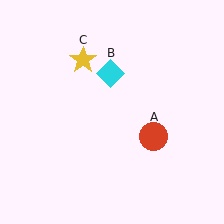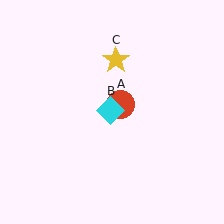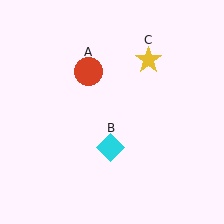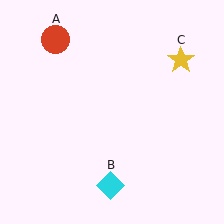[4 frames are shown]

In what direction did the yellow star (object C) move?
The yellow star (object C) moved right.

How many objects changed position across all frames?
3 objects changed position: red circle (object A), cyan diamond (object B), yellow star (object C).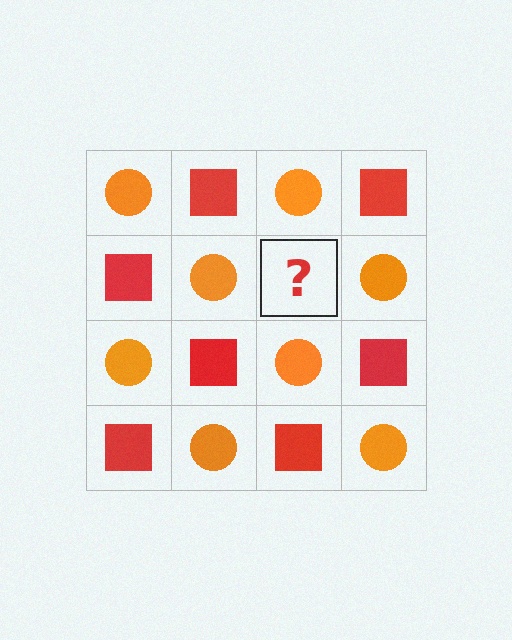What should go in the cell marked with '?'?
The missing cell should contain a red square.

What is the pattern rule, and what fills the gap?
The rule is that it alternates orange circle and red square in a checkerboard pattern. The gap should be filled with a red square.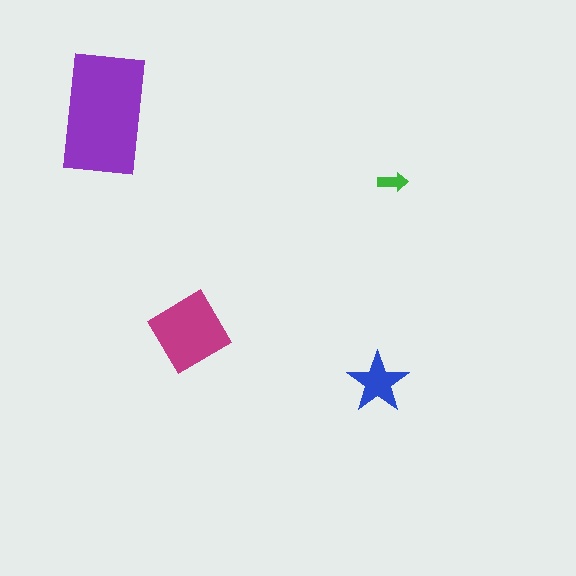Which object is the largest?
The purple rectangle.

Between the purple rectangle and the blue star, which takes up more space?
The purple rectangle.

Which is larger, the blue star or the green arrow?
The blue star.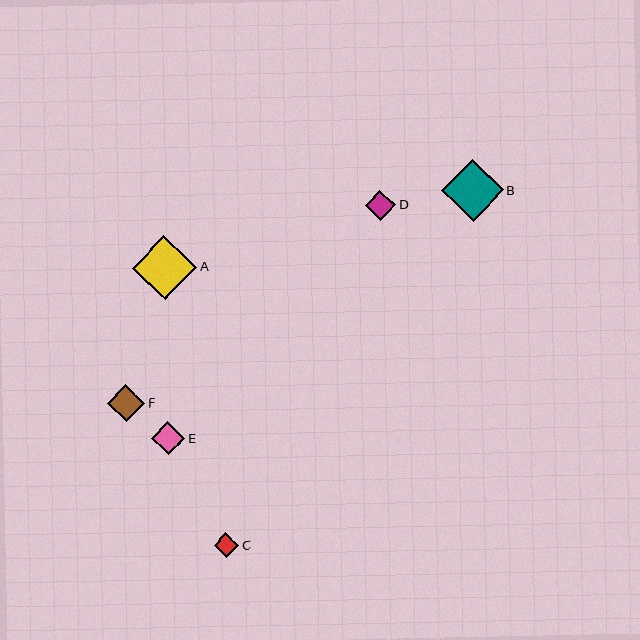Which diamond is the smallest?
Diamond C is the smallest with a size of approximately 25 pixels.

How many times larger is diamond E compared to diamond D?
Diamond E is approximately 1.1 times the size of diamond D.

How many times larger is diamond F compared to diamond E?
Diamond F is approximately 1.1 times the size of diamond E.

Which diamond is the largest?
Diamond A is the largest with a size of approximately 64 pixels.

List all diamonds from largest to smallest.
From largest to smallest: A, B, F, E, D, C.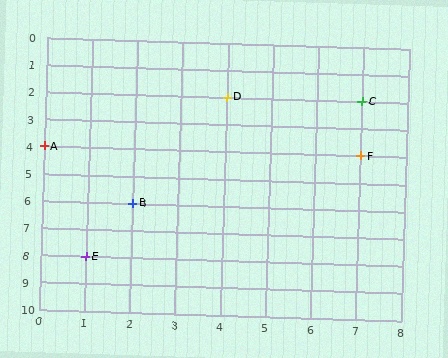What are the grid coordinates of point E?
Point E is at grid coordinates (1, 8).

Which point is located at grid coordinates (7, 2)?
Point C is at (7, 2).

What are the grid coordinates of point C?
Point C is at grid coordinates (7, 2).